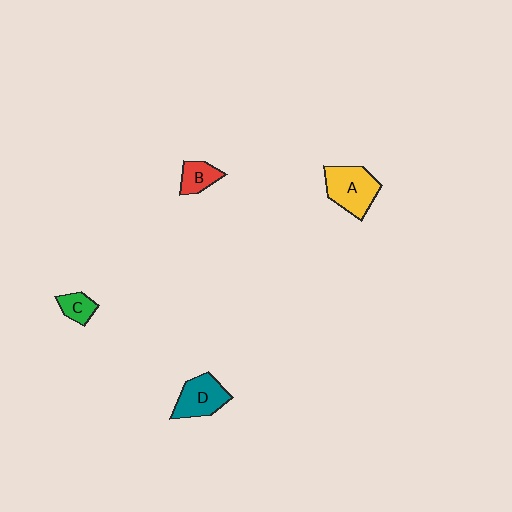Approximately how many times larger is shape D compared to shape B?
Approximately 1.7 times.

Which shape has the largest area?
Shape A (yellow).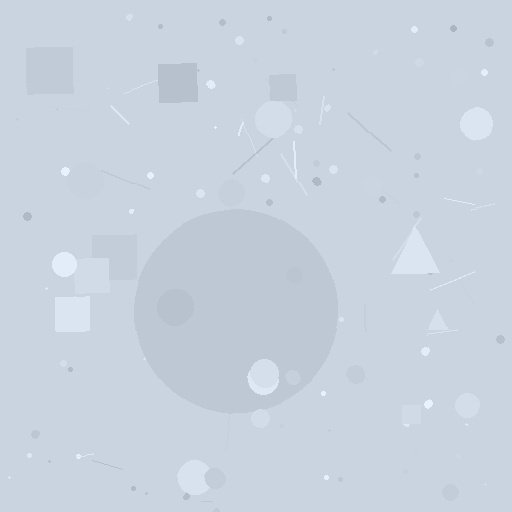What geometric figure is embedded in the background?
A circle is embedded in the background.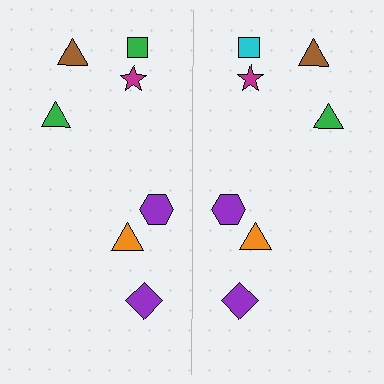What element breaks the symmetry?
The cyan square on the right side breaks the symmetry — its mirror counterpart is green.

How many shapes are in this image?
There are 14 shapes in this image.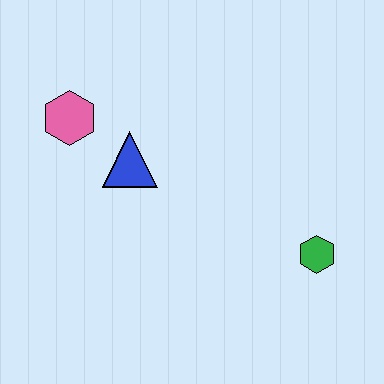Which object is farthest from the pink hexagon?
The green hexagon is farthest from the pink hexagon.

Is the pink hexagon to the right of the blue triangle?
No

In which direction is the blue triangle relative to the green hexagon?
The blue triangle is to the left of the green hexagon.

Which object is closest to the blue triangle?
The pink hexagon is closest to the blue triangle.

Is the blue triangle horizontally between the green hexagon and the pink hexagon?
Yes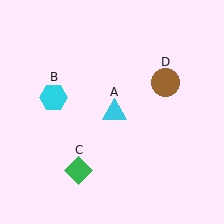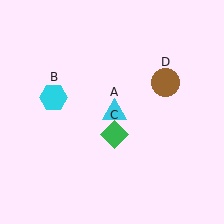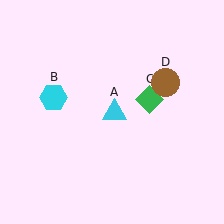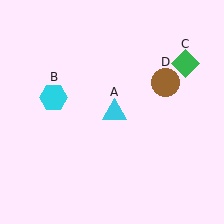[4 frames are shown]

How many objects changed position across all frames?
1 object changed position: green diamond (object C).